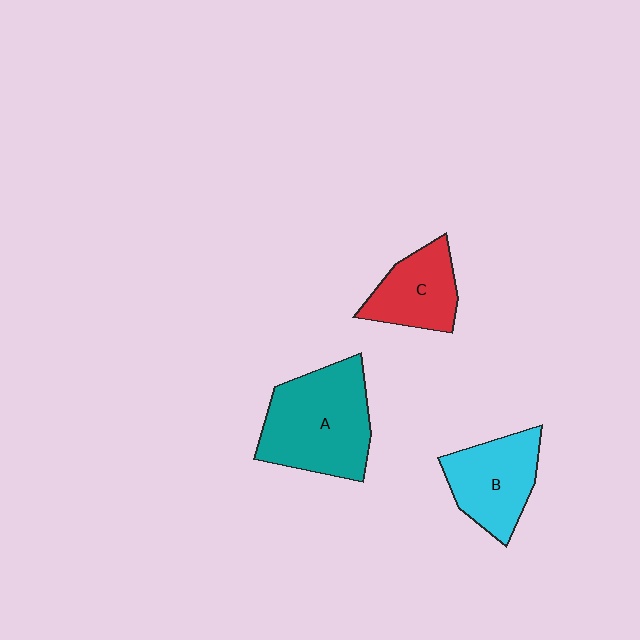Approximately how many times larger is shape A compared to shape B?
Approximately 1.4 times.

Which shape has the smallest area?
Shape C (red).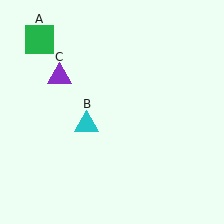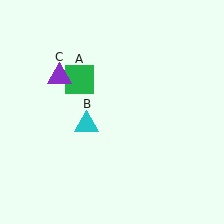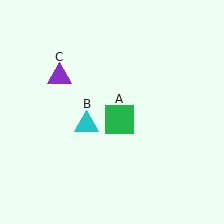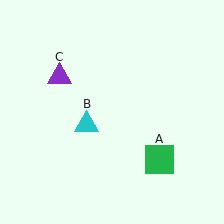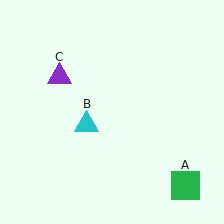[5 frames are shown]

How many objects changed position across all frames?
1 object changed position: green square (object A).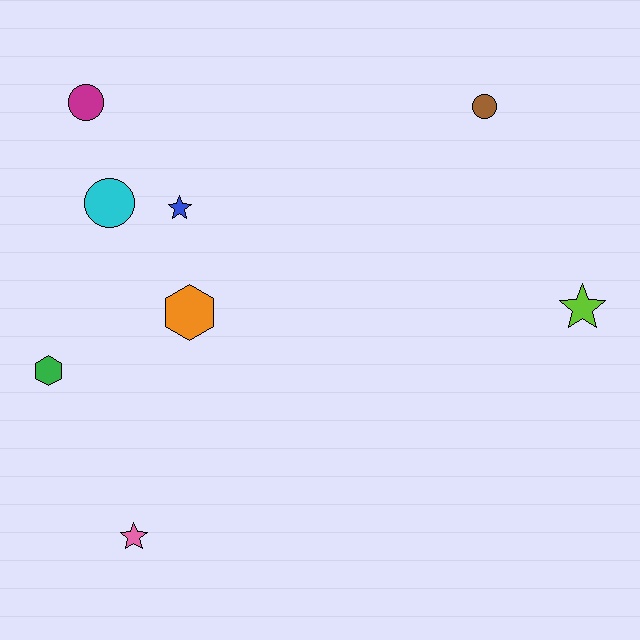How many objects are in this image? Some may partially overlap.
There are 8 objects.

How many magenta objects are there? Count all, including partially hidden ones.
There is 1 magenta object.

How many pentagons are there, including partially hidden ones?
There are no pentagons.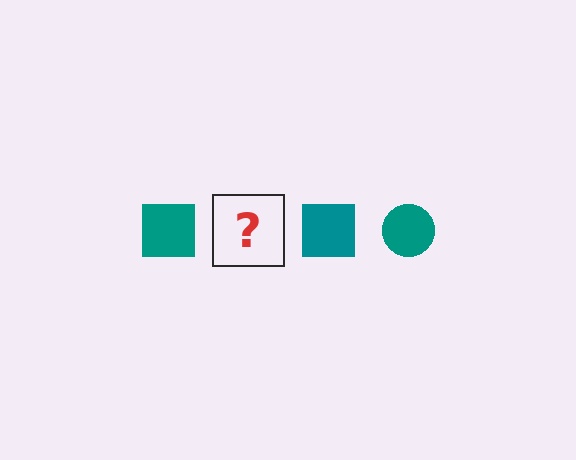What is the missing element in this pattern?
The missing element is a teal circle.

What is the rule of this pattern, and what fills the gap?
The rule is that the pattern cycles through square, circle shapes in teal. The gap should be filled with a teal circle.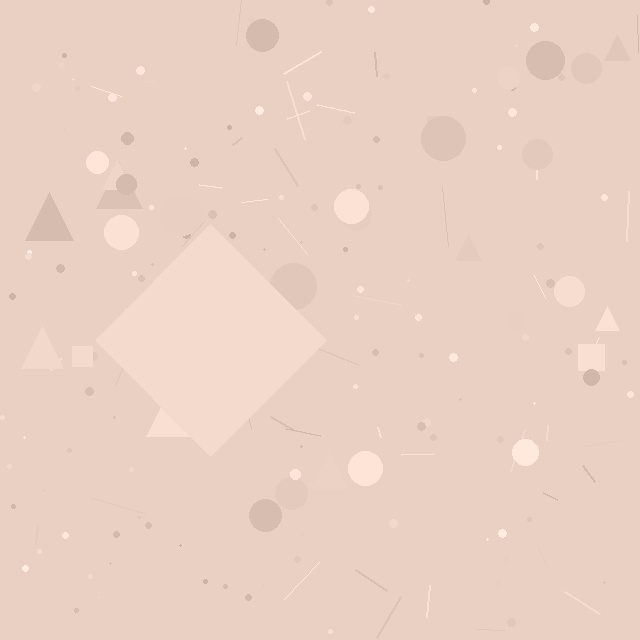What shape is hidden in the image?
A diamond is hidden in the image.